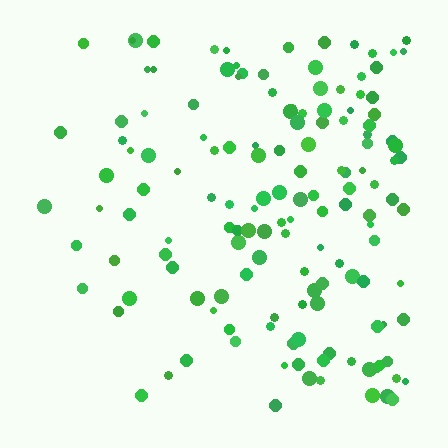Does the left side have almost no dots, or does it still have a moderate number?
Still a moderate number, just noticeably fewer than the right.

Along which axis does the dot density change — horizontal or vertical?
Horizontal.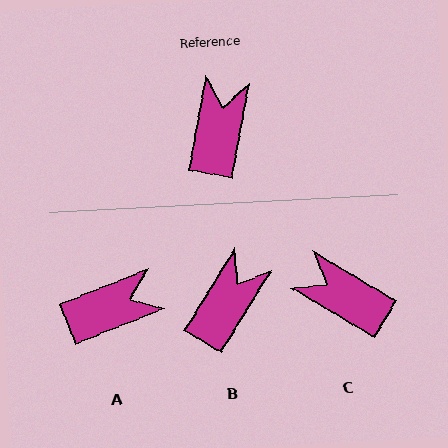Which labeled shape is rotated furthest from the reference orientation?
C, about 69 degrees away.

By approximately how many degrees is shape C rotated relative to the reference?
Approximately 69 degrees counter-clockwise.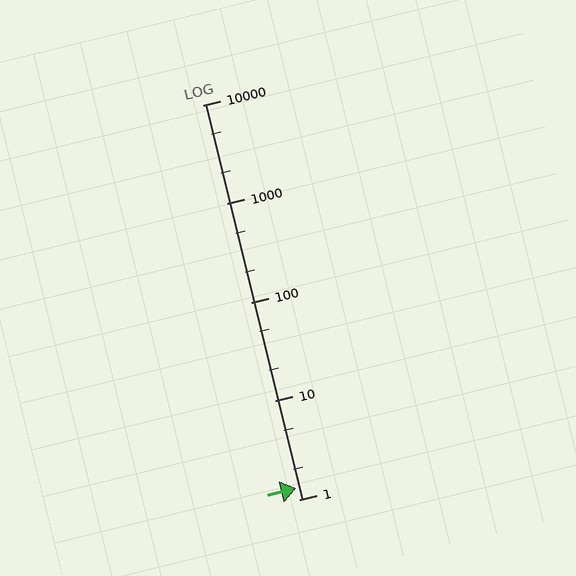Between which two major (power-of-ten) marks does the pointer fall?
The pointer is between 1 and 10.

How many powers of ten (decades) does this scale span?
The scale spans 4 decades, from 1 to 10000.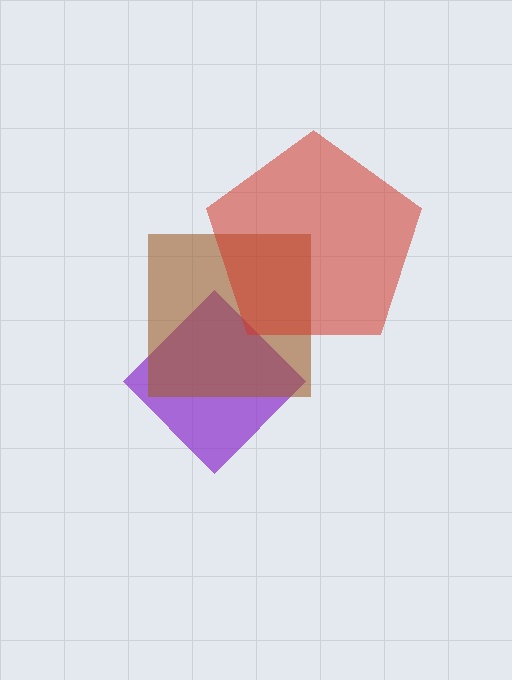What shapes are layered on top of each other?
The layered shapes are: a purple diamond, a brown square, a red pentagon.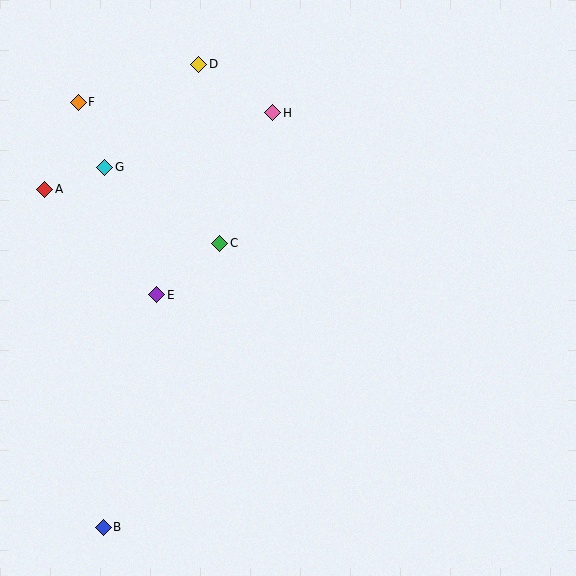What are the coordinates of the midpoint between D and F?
The midpoint between D and F is at (138, 83).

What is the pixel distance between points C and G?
The distance between C and G is 138 pixels.